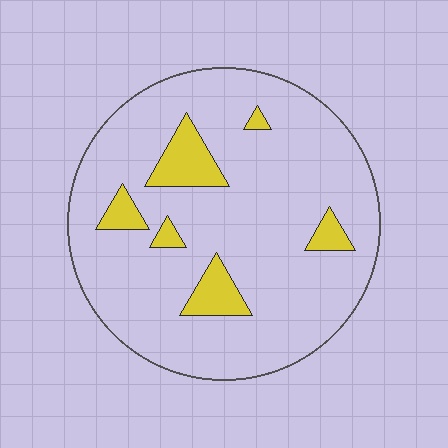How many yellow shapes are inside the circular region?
6.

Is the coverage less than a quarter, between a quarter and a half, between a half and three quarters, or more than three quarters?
Less than a quarter.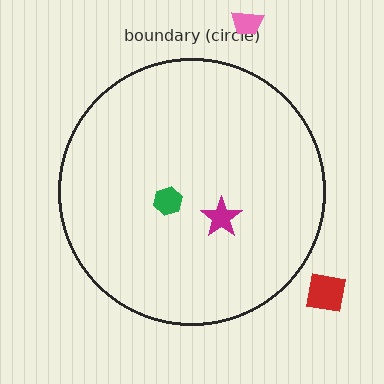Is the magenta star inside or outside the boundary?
Inside.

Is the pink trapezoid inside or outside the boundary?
Outside.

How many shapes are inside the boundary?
2 inside, 2 outside.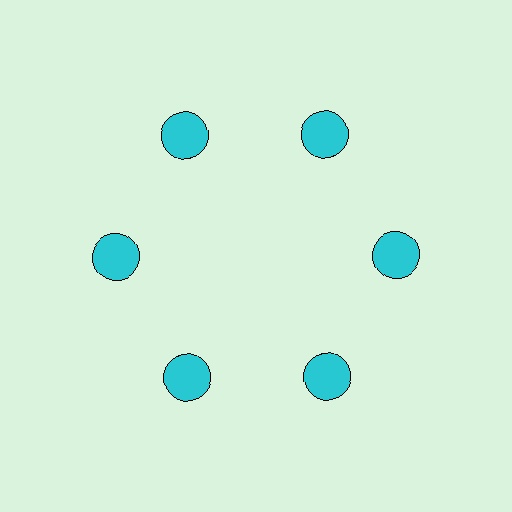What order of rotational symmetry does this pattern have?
This pattern has 6-fold rotational symmetry.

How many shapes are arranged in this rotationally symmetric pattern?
There are 6 shapes, arranged in 6 groups of 1.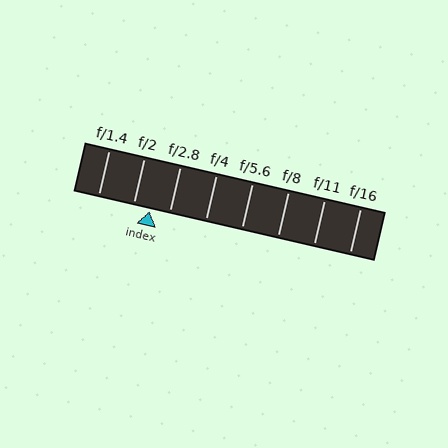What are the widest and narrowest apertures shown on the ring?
The widest aperture shown is f/1.4 and the narrowest is f/16.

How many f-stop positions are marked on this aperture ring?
There are 8 f-stop positions marked.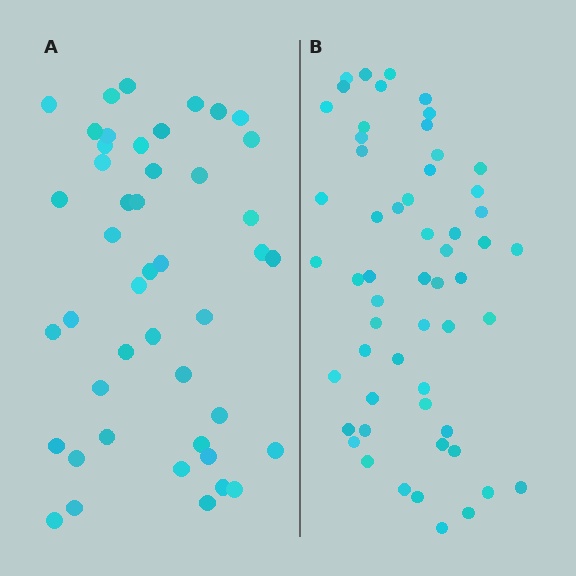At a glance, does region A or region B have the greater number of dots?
Region B (the right region) has more dots.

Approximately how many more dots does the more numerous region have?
Region B has roughly 12 or so more dots than region A.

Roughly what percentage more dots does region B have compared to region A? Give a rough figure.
About 25% more.